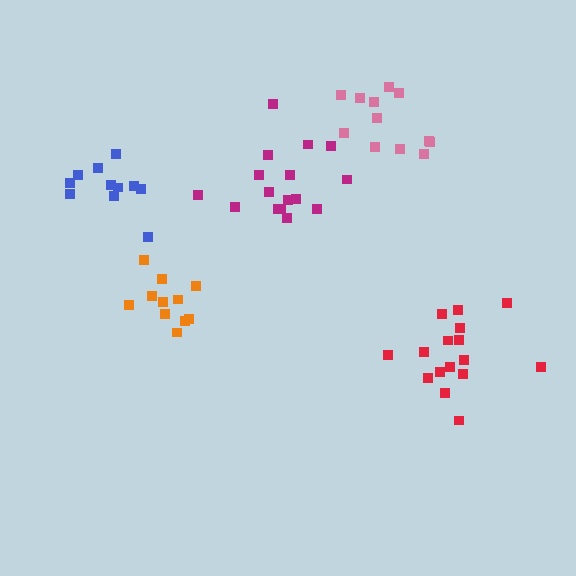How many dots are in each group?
Group 1: 16 dots, Group 2: 11 dots, Group 3: 16 dots, Group 4: 11 dots, Group 5: 12 dots (66 total).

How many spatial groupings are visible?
There are 5 spatial groupings.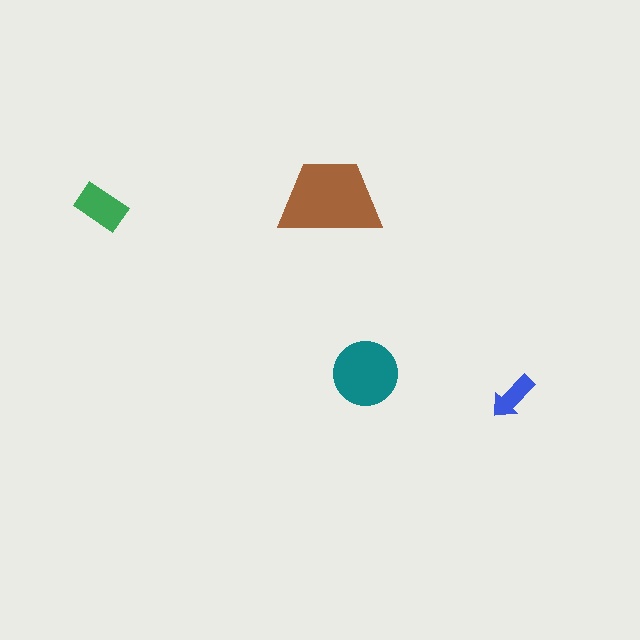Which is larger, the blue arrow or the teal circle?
The teal circle.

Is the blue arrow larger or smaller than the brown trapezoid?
Smaller.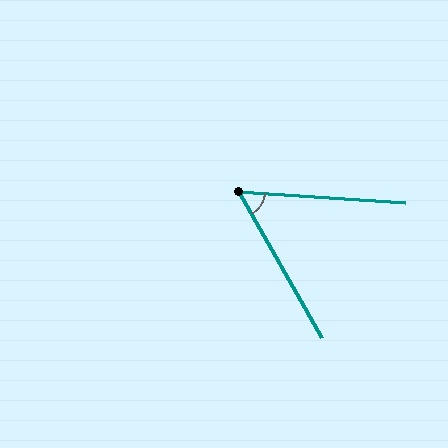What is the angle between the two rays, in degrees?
Approximately 57 degrees.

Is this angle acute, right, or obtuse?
It is acute.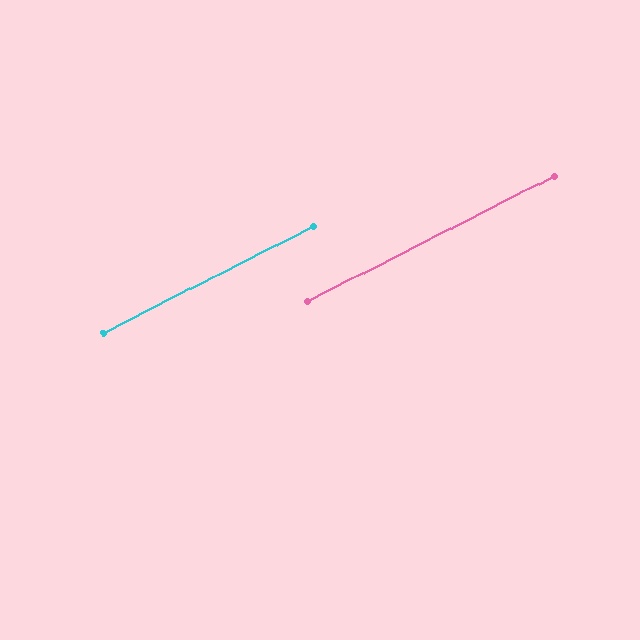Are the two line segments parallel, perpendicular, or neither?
Parallel — their directions differ by only 0.1°.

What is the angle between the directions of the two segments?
Approximately 0 degrees.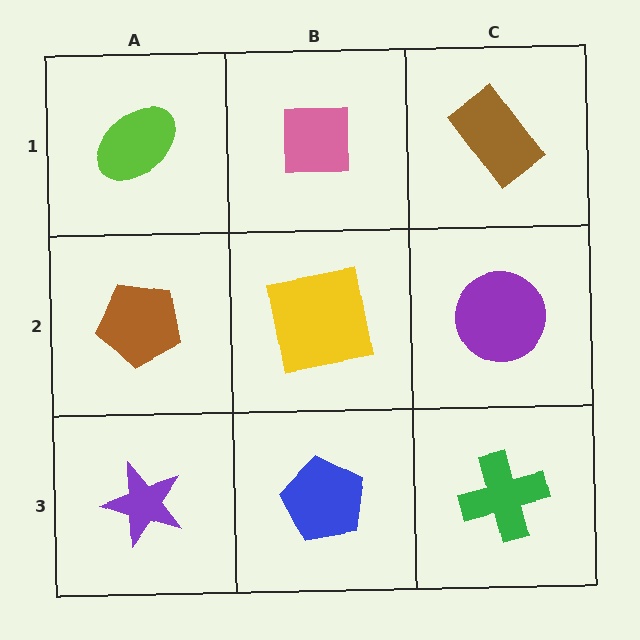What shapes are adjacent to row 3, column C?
A purple circle (row 2, column C), a blue pentagon (row 3, column B).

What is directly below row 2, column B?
A blue pentagon.